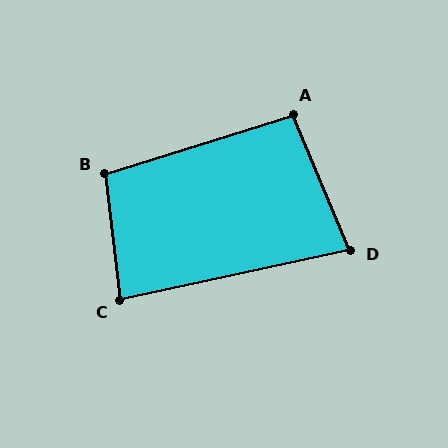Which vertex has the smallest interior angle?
D, at approximately 79 degrees.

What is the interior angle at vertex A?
Approximately 96 degrees (obtuse).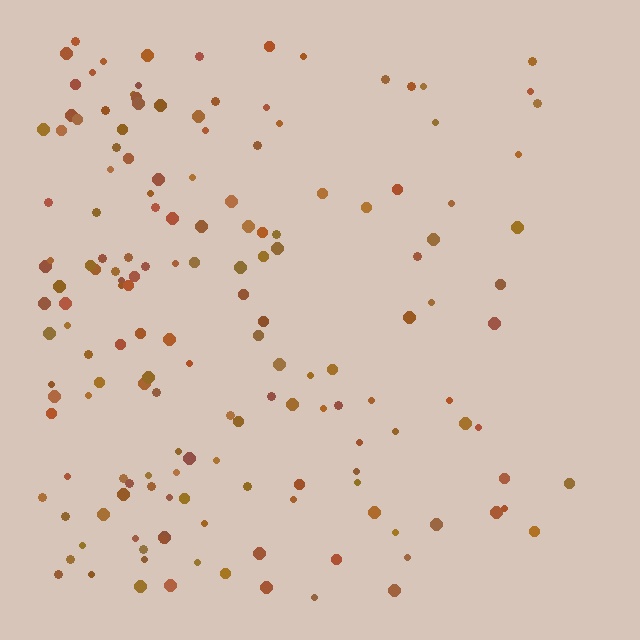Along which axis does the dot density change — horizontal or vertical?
Horizontal.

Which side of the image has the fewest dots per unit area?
The right.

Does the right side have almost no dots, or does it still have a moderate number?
Still a moderate number, just noticeably fewer than the left.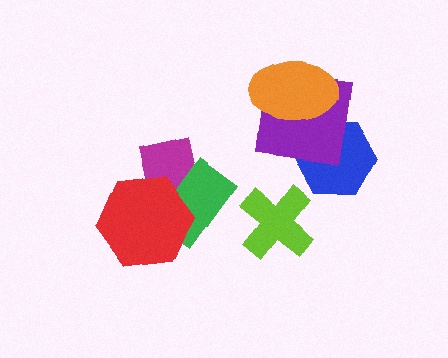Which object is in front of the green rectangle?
The red hexagon is in front of the green rectangle.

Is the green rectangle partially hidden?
Yes, it is partially covered by another shape.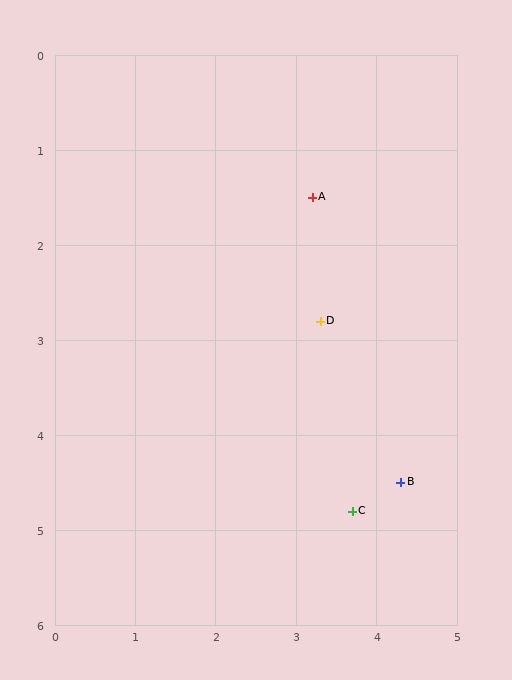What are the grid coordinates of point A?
Point A is at approximately (3.2, 1.5).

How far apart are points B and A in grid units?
Points B and A are about 3.2 grid units apart.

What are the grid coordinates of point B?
Point B is at approximately (4.3, 4.5).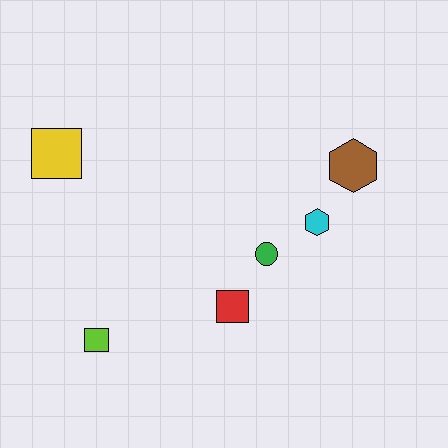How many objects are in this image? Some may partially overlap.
There are 6 objects.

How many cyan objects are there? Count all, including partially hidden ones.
There is 1 cyan object.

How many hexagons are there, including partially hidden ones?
There are 2 hexagons.